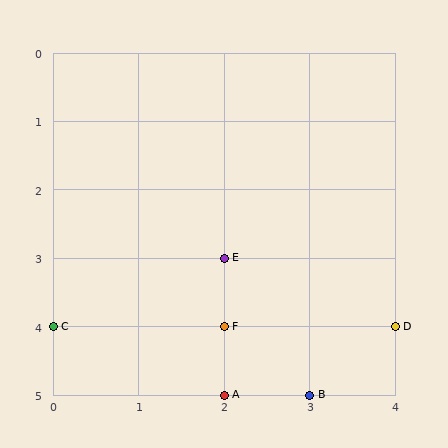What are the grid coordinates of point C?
Point C is at grid coordinates (0, 4).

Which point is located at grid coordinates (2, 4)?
Point F is at (2, 4).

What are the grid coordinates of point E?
Point E is at grid coordinates (2, 3).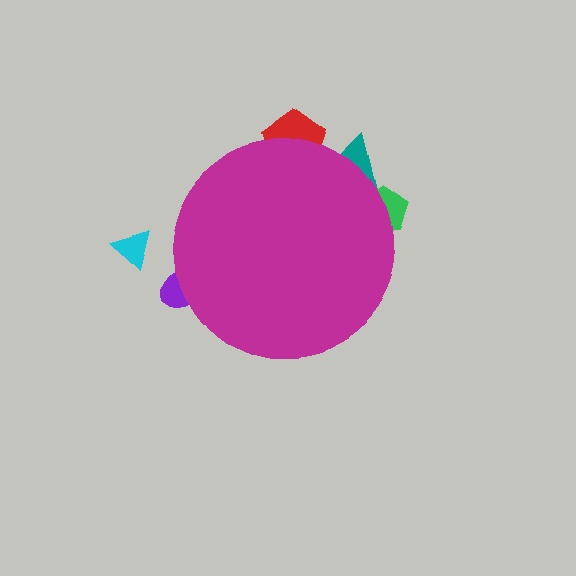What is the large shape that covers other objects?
A magenta circle.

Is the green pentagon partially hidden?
Yes, the green pentagon is partially hidden behind the magenta circle.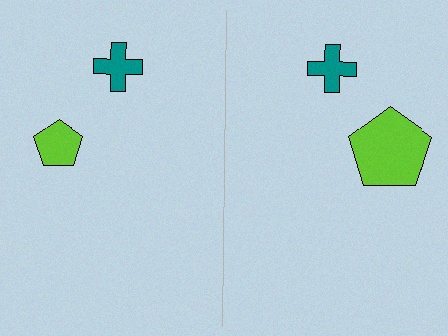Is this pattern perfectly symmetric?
No, the pattern is not perfectly symmetric. The lime pentagon on the right side has a different size than its mirror counterpart.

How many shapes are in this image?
There are 4 shapes in this image.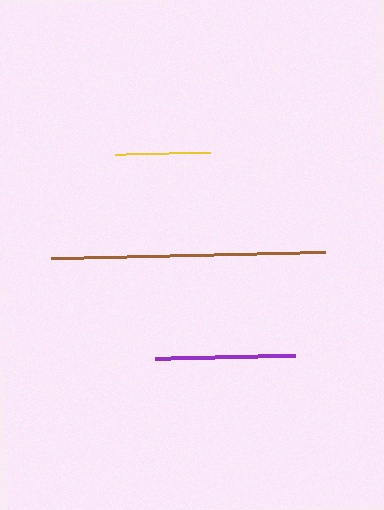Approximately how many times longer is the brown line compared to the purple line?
The brown line is approximately 2.0 times the length of the purple line.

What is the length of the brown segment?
The brown segment is approximately 274 pixels long.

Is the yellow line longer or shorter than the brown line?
The brown line is longer than the yellow line.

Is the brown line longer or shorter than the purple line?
The brown line is longer than the purple line.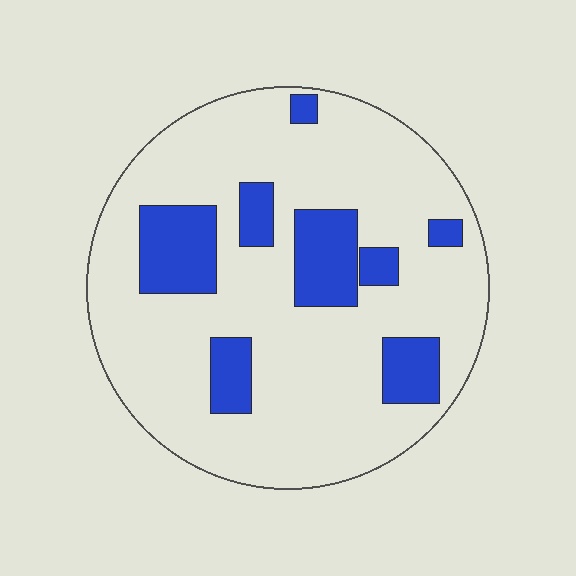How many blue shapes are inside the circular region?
8.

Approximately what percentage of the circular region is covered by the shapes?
Approximately 20%.